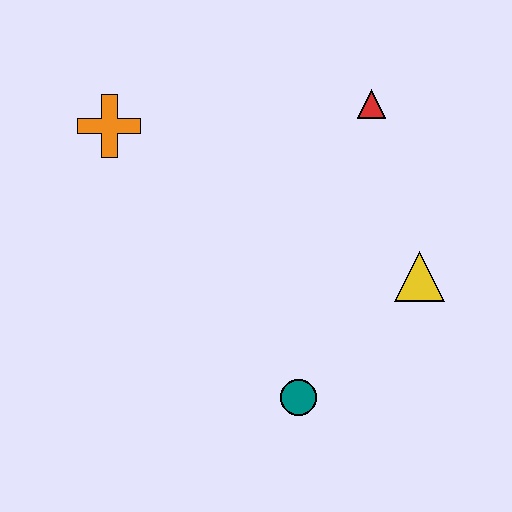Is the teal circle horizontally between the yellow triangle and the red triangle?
No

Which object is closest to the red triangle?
The yellow triangle is closest to the red triangle.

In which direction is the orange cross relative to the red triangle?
The orange cross is to the left of the red triangle.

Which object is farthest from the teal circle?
The orange cross is farthest from the teal circle.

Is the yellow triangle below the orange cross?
Yes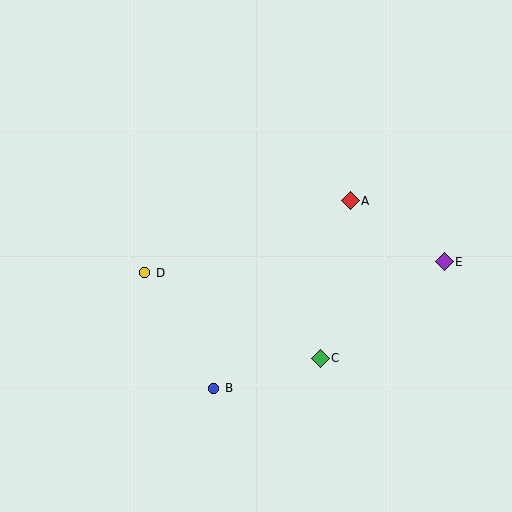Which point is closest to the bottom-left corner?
Point B is closest to the bottom-left corner.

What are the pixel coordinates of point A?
Point A is at (350, 201).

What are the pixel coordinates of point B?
Point B is at (214, 388).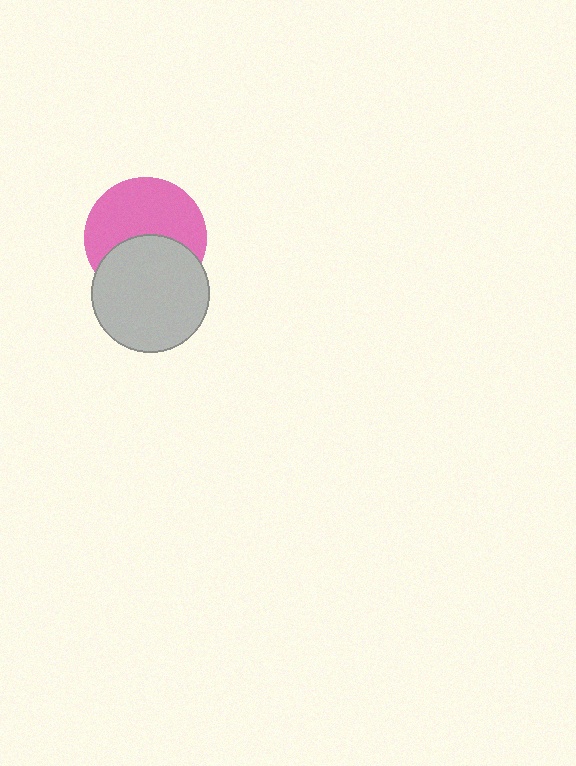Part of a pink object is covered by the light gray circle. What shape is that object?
It is a circle.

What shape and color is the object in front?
The object in front is a light gray circle.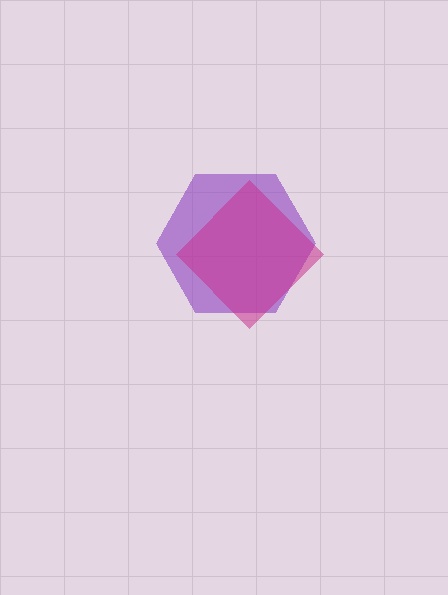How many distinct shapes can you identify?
There are 2 distinct shapes: a purple hexagon, a magenta diamond.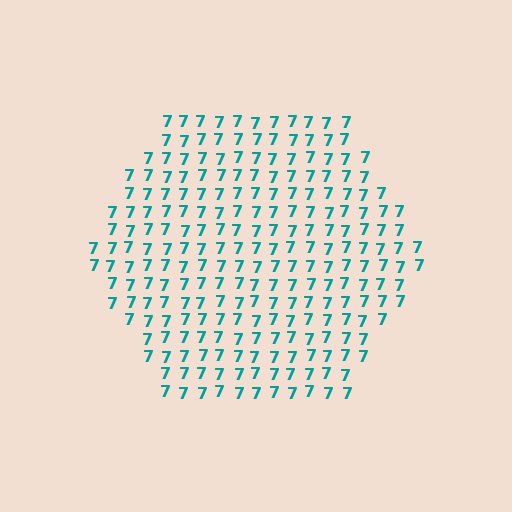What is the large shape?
The large shape is a hexagon.